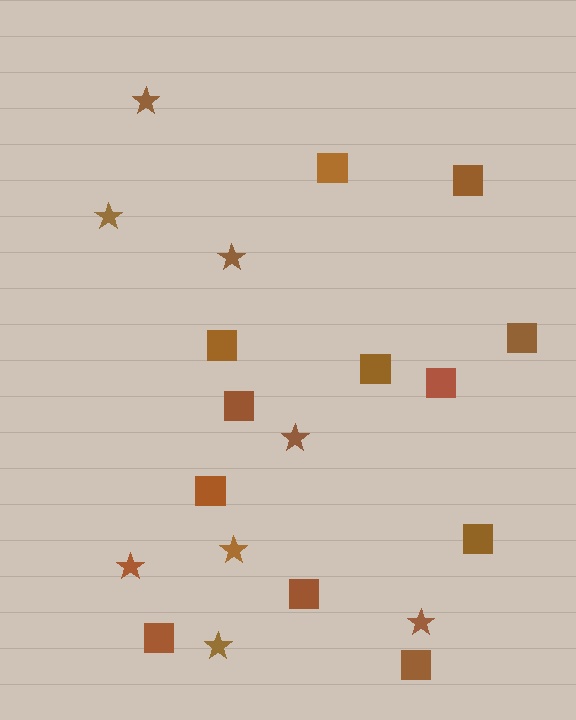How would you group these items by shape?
There are 2 groups: one group of squares (12) and one group of stars (8).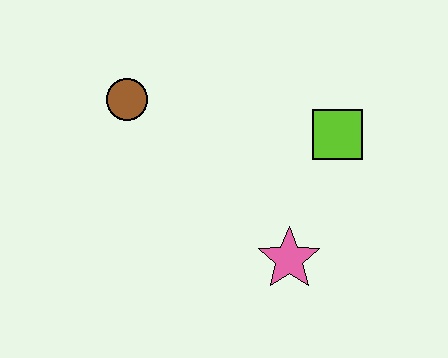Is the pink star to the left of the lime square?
Yes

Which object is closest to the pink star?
The lime square is closest to the pink star.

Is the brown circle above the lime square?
Yes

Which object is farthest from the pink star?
The brown circle is farthest from the pink star.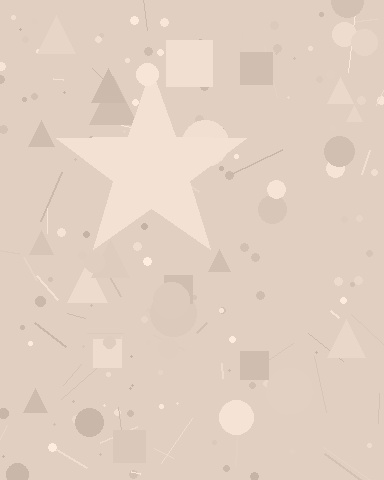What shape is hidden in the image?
A star is hidden in the image.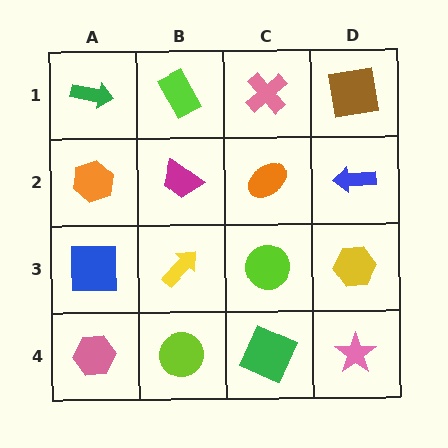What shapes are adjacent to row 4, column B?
A yellow arrow (row 3, column B), a pink hexagon (row 4, column A), a green square (row 4, column C).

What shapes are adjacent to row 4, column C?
A lime circle (row 3, column C), a lime circle (row 4, column B), a pink star (row 4, column D).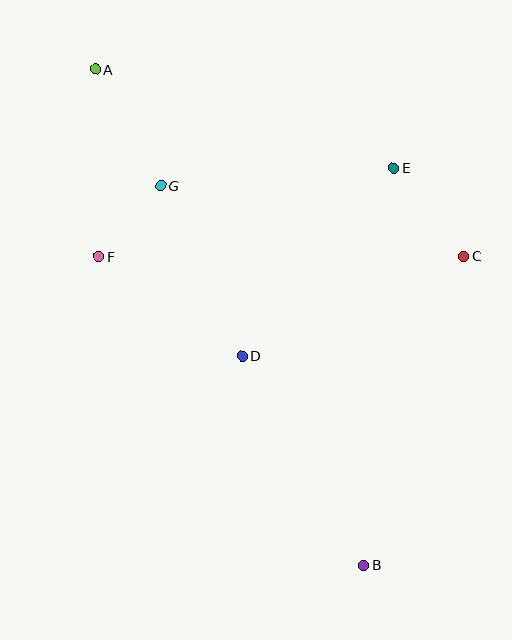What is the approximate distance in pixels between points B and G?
The distance between B and G is approximately 430 pixels.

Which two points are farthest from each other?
Points A and B are farthest from each other.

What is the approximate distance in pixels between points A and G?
The distance between A and G is approximately 134 pixels.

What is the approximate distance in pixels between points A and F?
The distance between A and F is approximately 187 pixels.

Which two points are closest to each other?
Points F and G are closest to each other.